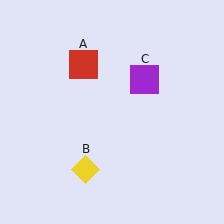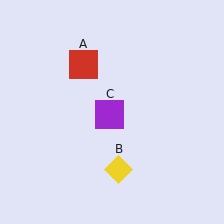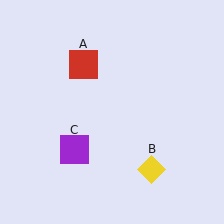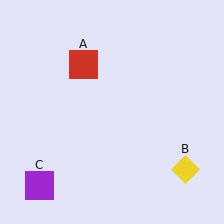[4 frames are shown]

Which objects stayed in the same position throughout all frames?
Red square (object A) remained stationary.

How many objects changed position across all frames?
2 objects changed position: yellow diamond (object B), purple square (object C).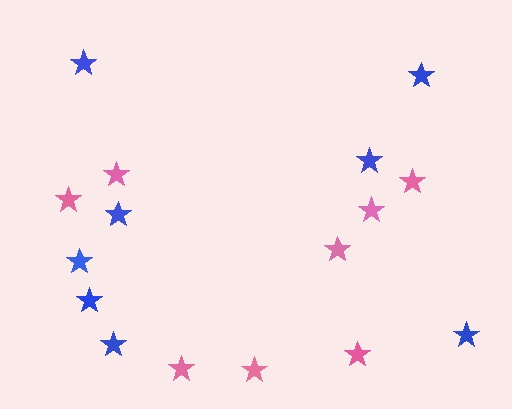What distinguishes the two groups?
There are 2 groups: one group of pink stars (8) and one group of blue stars (8).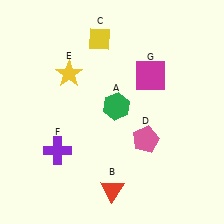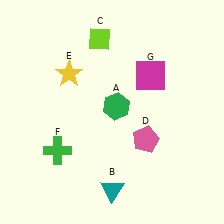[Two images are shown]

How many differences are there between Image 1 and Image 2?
There are 3 differences between the two images.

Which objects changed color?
B changed from red to teal. C changed from yellow to lime. F changed from purple to green.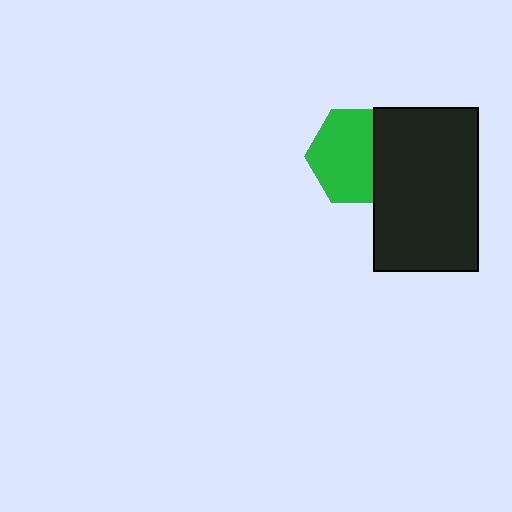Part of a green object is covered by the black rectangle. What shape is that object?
It is a hexagon.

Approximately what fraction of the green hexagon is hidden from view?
Roughly 31% of the green hexagon is hidden behind the black rectangle.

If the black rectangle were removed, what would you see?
You would see the complete green hexagon.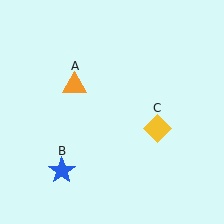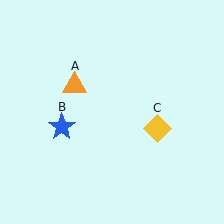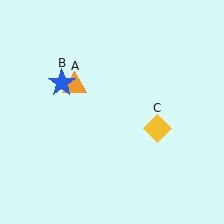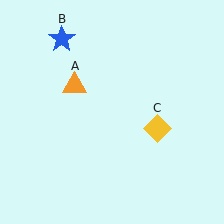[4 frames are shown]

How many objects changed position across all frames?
1 object changed position: blue star (object B).